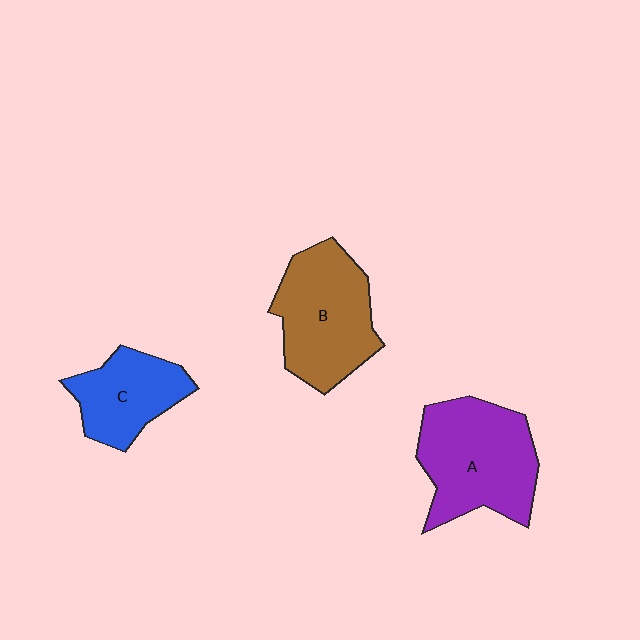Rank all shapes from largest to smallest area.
From largest to smallest: A (purple), B (brown), C (blue).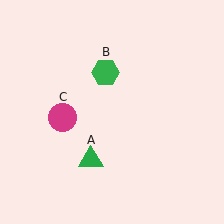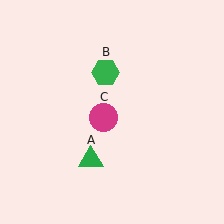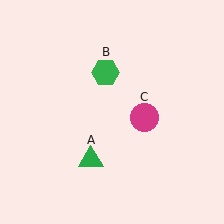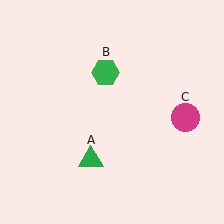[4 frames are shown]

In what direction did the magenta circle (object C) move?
The magenta circle (object C) moved right.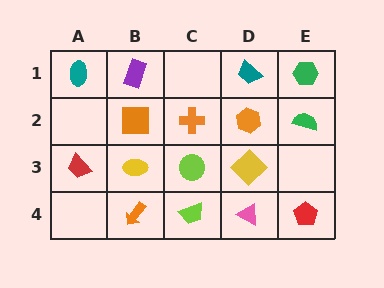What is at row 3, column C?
A lime circle.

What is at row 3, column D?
A yellow diamond.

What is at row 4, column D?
A pink triangle.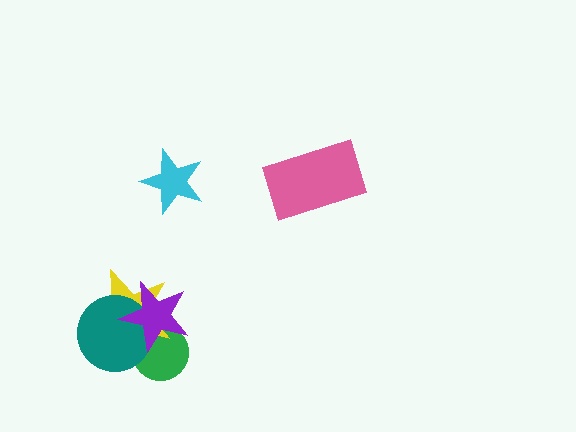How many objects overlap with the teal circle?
3 objects overlap with the teal circle.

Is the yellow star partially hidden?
Yes, it is partially covered by another shape.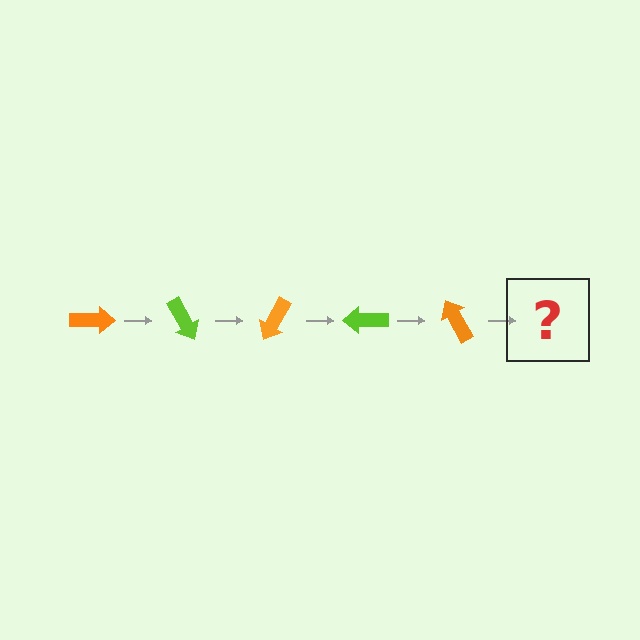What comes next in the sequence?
The next element should be a lime arrow, rotated 300 degrees from the start.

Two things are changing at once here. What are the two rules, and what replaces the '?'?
The two rules are that it rotates 60 degrees each step and the color cycles through orange and lime. The '?' should be a lime arrow, rotated 300 degrees from the start.